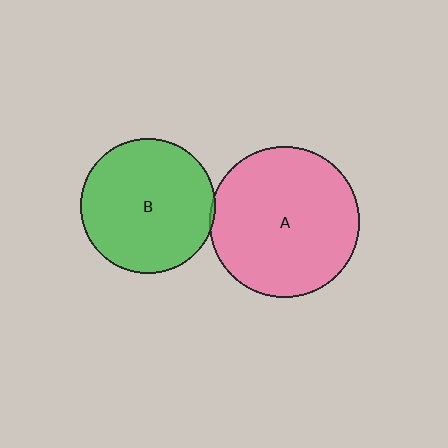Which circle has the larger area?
Circle A (pink).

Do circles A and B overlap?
Yes.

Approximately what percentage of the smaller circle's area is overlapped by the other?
Approximately 5%.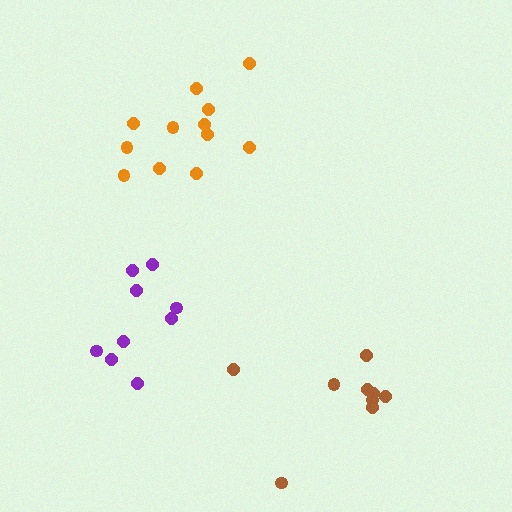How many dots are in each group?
Group 1: 9 dots, Group 2: 9 dots, Group 3: 12 dots (30 total).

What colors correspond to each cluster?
The clusters are colored: purple, brown, orange.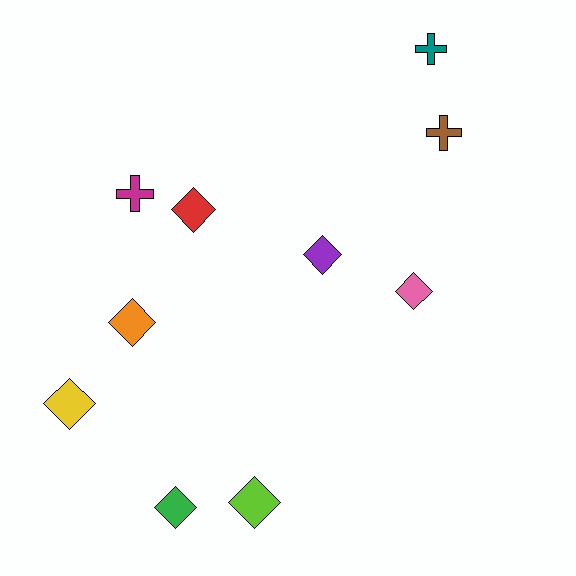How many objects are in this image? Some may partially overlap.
There are 10 objects.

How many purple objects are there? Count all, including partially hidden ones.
There is 1 purple object.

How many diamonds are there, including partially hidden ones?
There are 7 diamonds.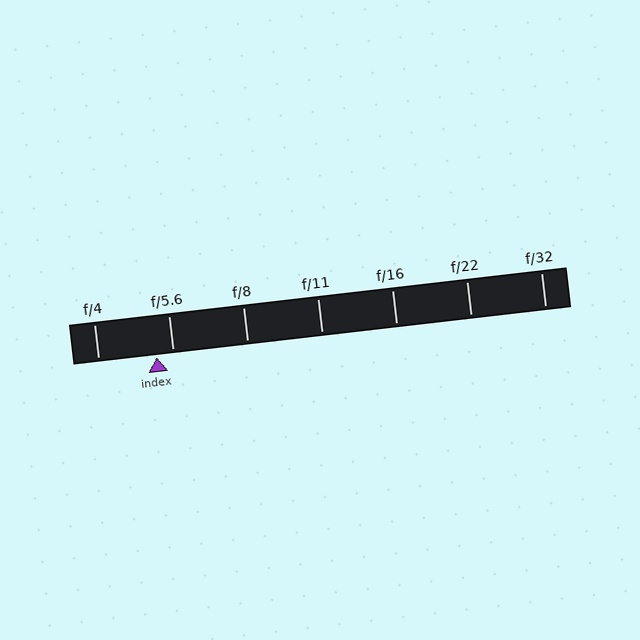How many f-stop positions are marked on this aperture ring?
There are 7 f-stop positions marked.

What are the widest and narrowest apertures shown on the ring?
The widest aperture shown is f/4 and the narrowest is f/32.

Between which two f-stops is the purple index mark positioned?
The index mark is between f/4 and f/5.6.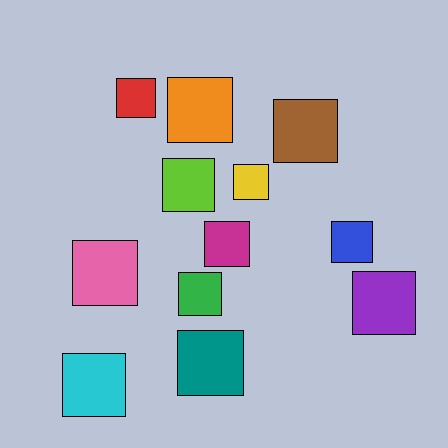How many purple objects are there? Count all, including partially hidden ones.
There is 1 purple object.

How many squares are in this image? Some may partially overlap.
There are 12 squares.